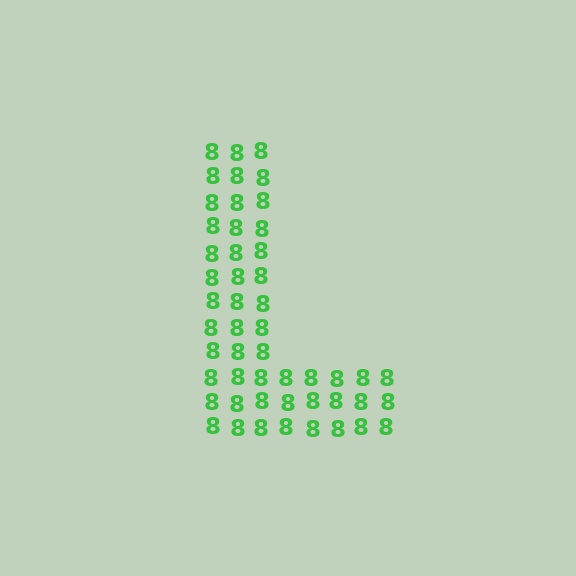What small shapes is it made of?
It is made of small digit 8's.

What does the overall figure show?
The overall figure shows the letter L.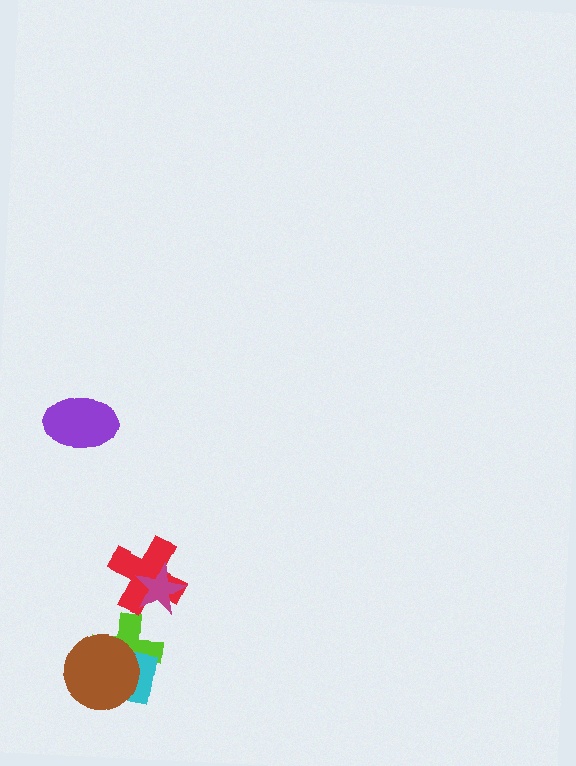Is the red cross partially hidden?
Yes, it is partially covered by another shape.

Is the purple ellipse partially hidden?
No, no other shape covers it.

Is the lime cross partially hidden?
Yes, it is partially covered by another shape.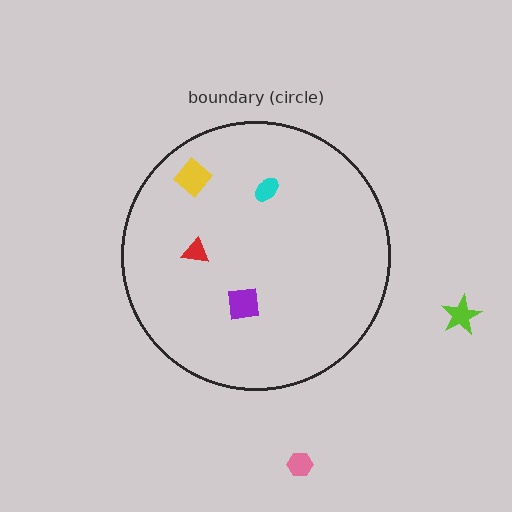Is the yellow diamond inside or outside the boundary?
Inside.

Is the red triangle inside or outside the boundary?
Inside.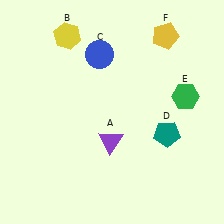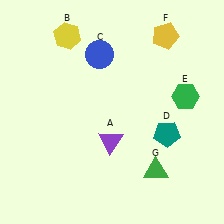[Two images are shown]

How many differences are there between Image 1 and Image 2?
There is 1 difference between the two images.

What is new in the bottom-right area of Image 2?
A green triangle (G) was added in the bottom-right area of Image 2.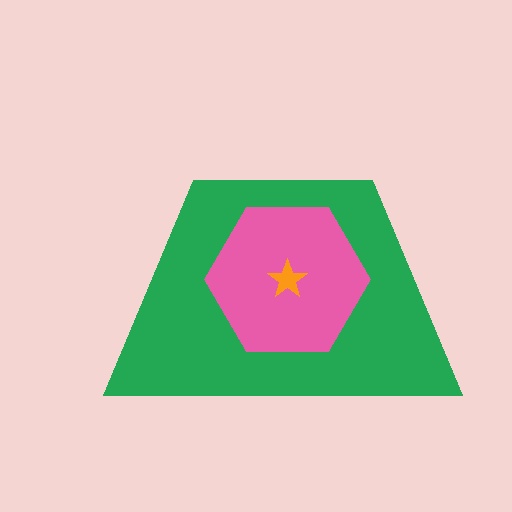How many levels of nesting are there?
3.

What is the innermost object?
The orange star.